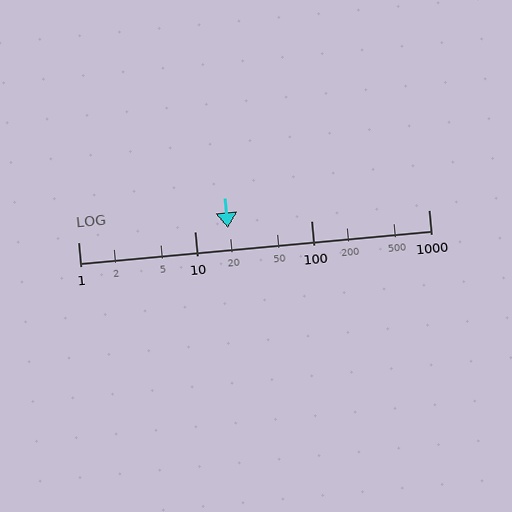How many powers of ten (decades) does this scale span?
The scale spans 3 decades, from 1 to 1000.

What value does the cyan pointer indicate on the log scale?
The pointer indicates approximately 19.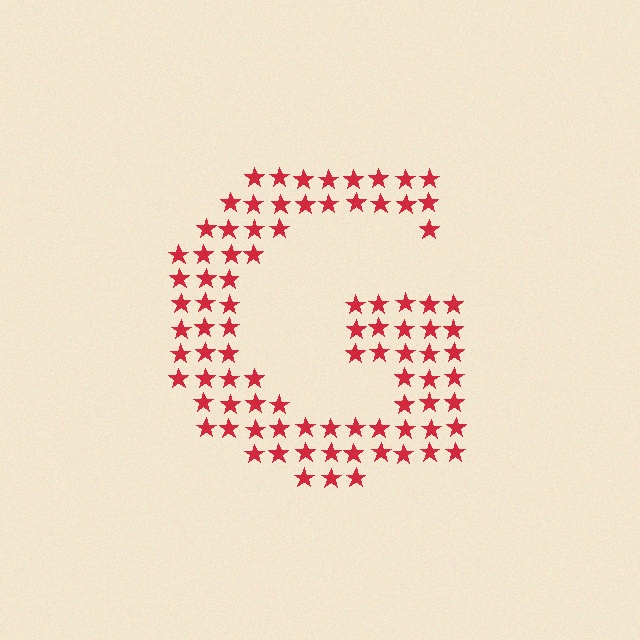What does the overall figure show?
The overall figure shows the letter G.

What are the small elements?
The small elements are stars.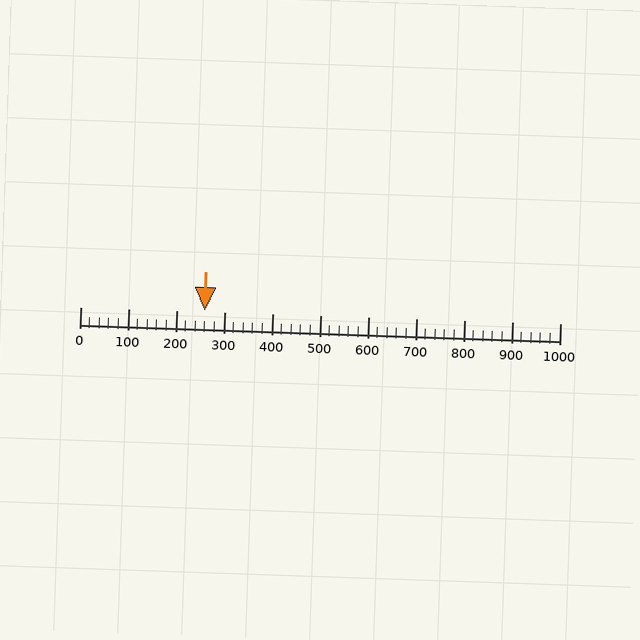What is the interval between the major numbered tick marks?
The major tick marks are spaced 100 units apart.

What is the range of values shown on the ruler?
The ruler shows values from 0 to 1000.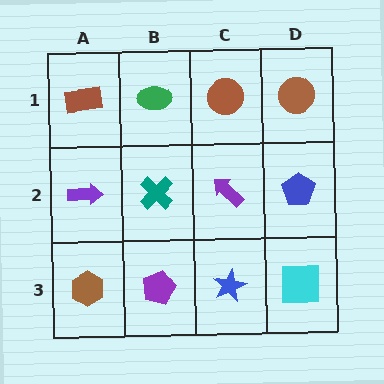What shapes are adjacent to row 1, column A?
A purple arrow (row 2, column A), a green ellipse (row 1, column B).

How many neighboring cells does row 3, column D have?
2.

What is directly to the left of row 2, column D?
A purple arrow.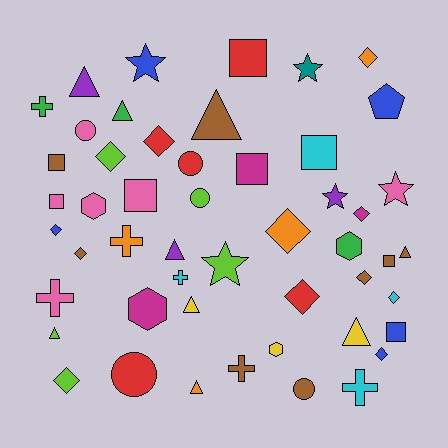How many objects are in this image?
There are 50 objects.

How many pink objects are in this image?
There are 6 pink objects.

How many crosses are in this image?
There are 6 crosses.